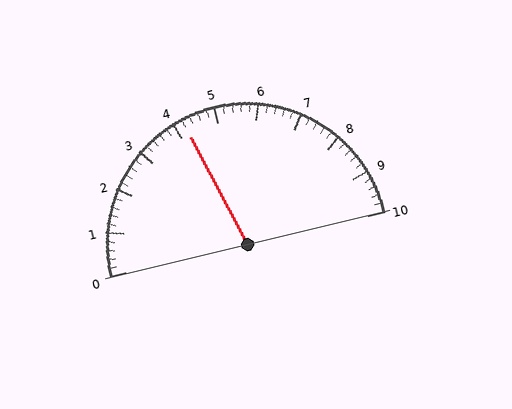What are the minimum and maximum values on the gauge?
The gauge ranges from 0 to 10.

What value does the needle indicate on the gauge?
The needle indicates approximately 4.2.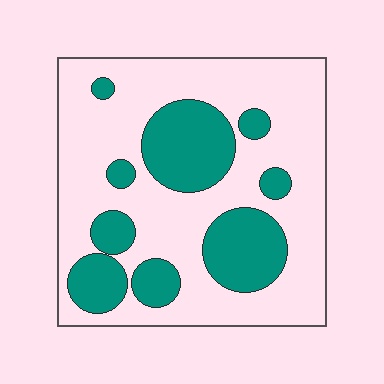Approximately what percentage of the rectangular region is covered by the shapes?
Approximately 30%.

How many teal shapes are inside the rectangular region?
9.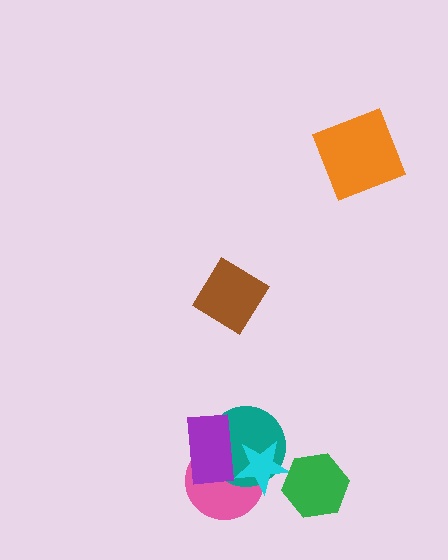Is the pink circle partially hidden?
Yes, it is partially covered by another shape.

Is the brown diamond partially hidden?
No, no other shape covers it.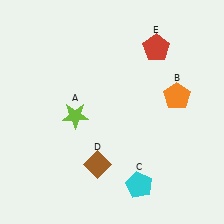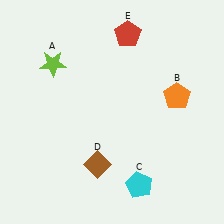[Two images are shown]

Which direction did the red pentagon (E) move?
The red pentagon (E) moved left.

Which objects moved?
The objects that moved are: the lime star (A), the red pentagon (E).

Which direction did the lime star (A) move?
The lime star (A) moved up.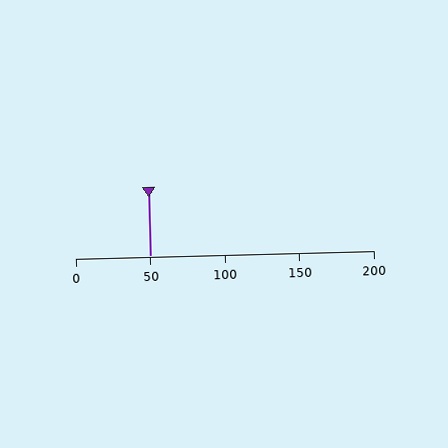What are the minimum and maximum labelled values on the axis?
The axis runs from 0 to 200.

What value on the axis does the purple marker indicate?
The marker indicates approximately 50.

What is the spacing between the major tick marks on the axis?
The major ticks are spaced 50 apart.